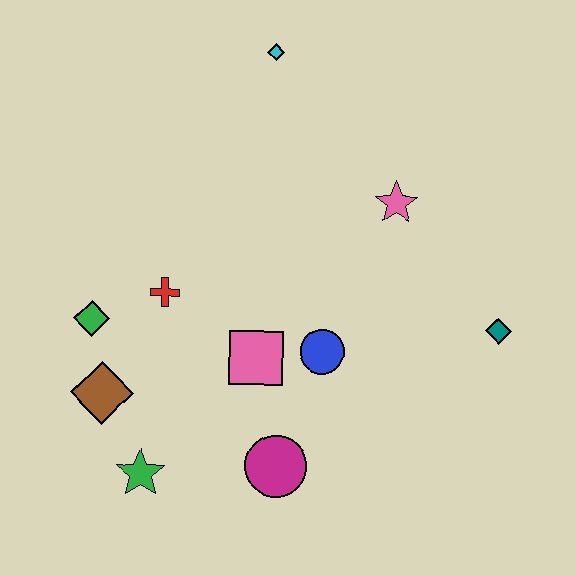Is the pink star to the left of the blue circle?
No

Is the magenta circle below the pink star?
Yes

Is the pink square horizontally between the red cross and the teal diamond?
Yes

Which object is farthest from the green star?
The cyan diamond is farthest from the green star.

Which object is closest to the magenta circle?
The pink square is closest to the magenta circle.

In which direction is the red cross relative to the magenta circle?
The red cross is above the magenta circle.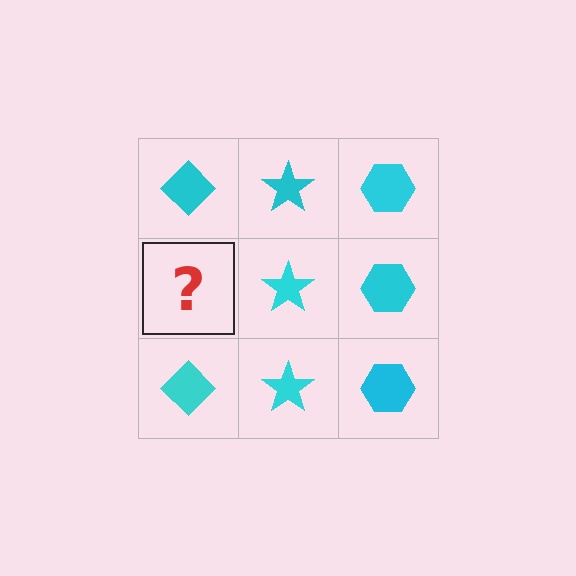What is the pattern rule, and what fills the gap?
The rule is that each column has a consistent shape. The gap should be filled with a cyan diamond.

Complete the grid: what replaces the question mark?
The question mark should be replaced with a cyan diamond.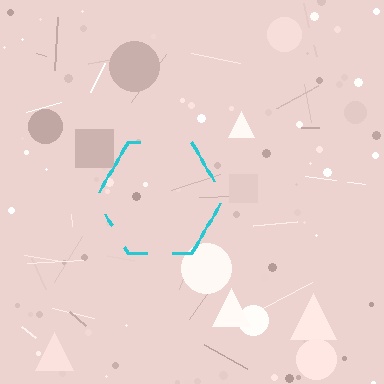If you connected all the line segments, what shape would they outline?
They would outline a hexagon.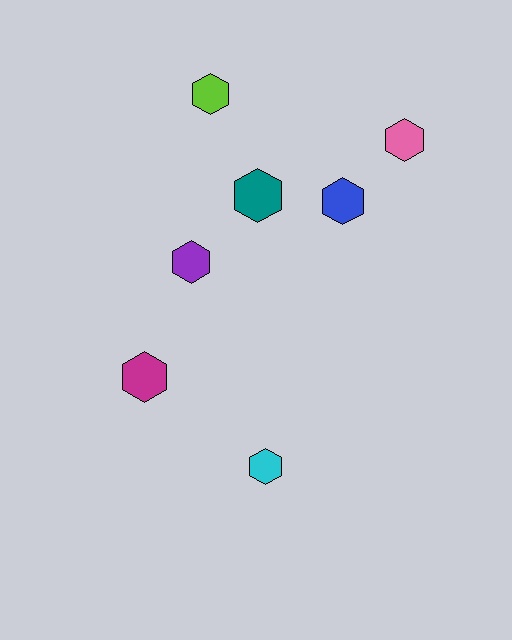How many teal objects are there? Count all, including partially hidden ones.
There is 1 teal object.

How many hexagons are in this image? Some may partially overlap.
There are 7 hexagons.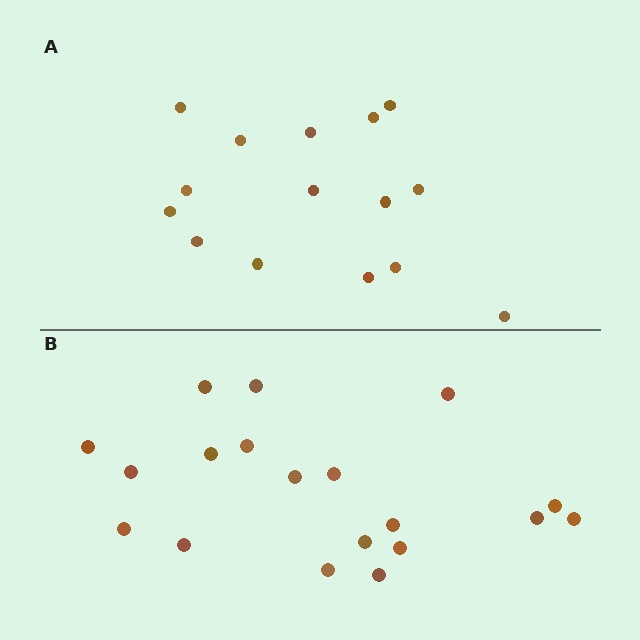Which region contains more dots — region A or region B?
Region B (the bottom region) has more dots.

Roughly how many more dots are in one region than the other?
Region B has about 4 more dots than region A.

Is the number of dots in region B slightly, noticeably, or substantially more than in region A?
Region B has noticeably more, but not dramatically so. The ratio is roughly 1.3 to 1.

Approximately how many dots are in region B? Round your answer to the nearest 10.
About 20 dots. (The exact count is 19, which rounds to 20.)